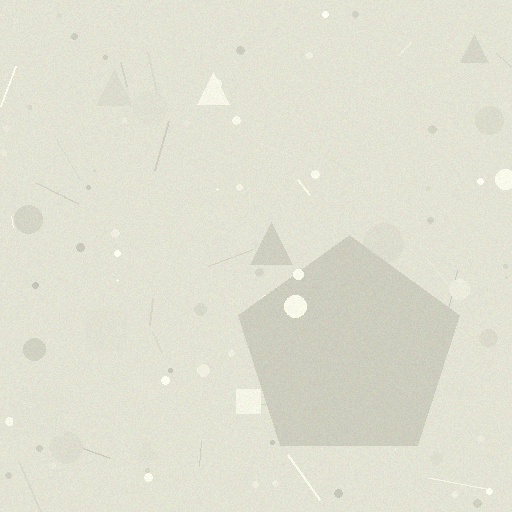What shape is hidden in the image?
A pentagon is hidden in the image.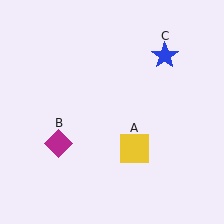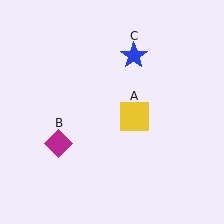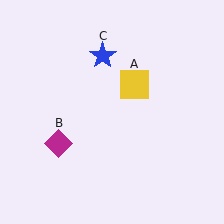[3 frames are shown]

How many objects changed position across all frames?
2 objects changed position: yellow square (object A), blue star (object C).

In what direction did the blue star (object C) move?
The blue star (object C) moved left.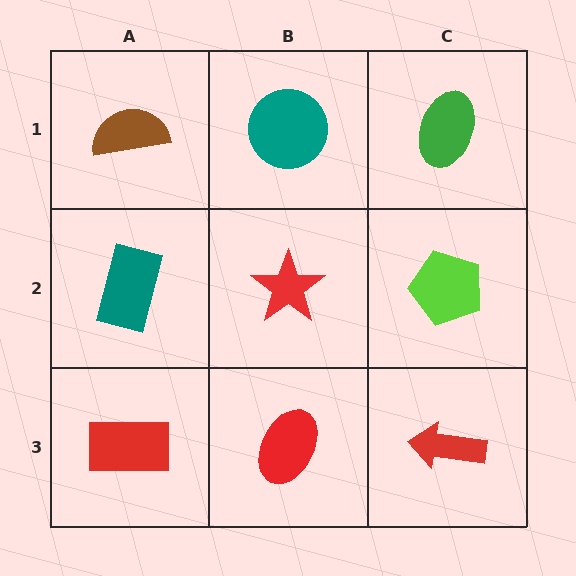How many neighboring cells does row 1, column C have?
2.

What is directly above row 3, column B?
A red star.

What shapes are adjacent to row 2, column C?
A green ellipse (row 1, column C), a red arrow (row 3, column C), a red star (row 2, column B).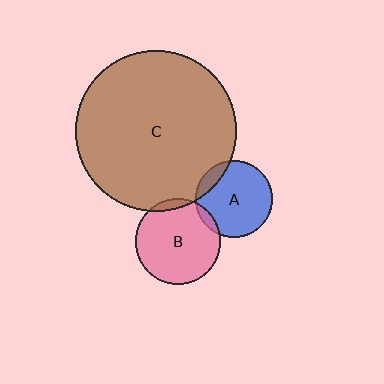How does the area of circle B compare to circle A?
Approximately 1.2 times.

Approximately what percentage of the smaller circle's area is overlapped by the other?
Approximately 5%.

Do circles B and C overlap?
Yes.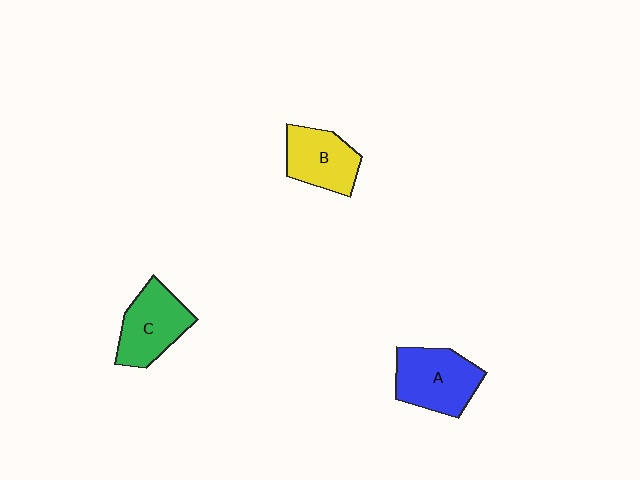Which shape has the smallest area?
Shape B (yellow).